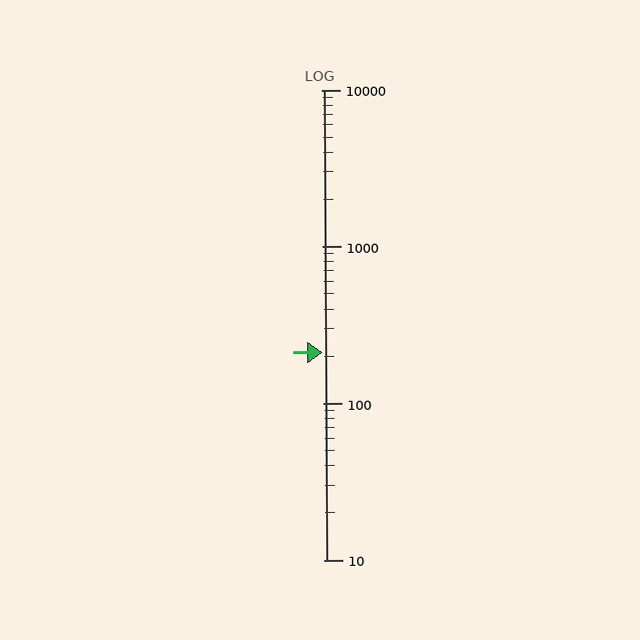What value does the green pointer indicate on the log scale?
The pointer indicates approximately 210.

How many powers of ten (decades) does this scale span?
The scale spans 3 decades, from 10 to 10000.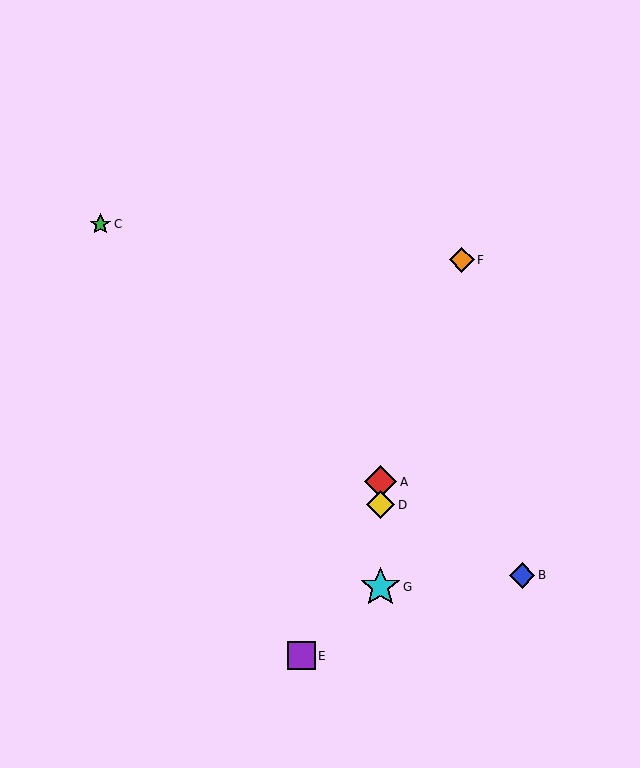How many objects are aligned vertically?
3 objects (A, D, G) are aligned vertically.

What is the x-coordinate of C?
Object C is at x≈100.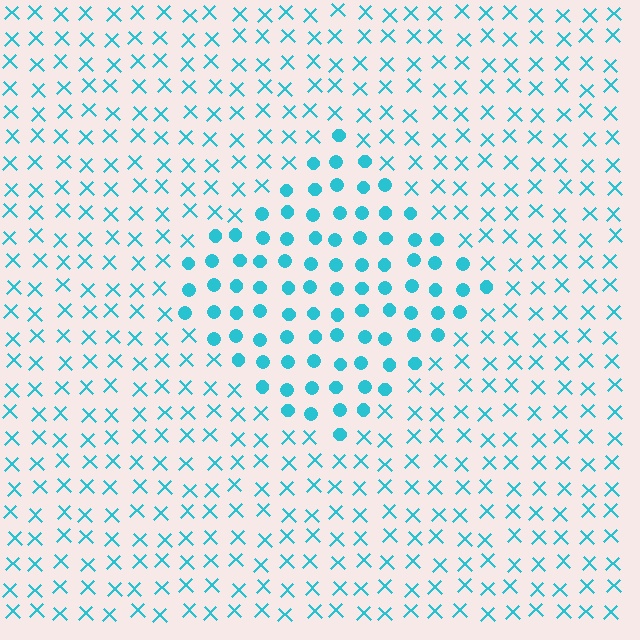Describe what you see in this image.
The image is filled with small cyan elements arranged in a uniform grid. A diamond-shaped region contains circles, while the surrounding area contains X marks. The boundary is defined purely by the change in element shape.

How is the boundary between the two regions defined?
The boundary is defined by a change in element shape: circles inside vs. X marks outside. All elements share the same color and spacing.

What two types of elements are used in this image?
The image uses circles inside the diamond region and X marks outside it.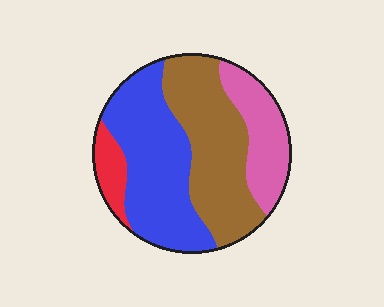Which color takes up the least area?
Red, at roughly 10%.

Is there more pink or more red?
Pink.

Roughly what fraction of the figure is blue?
Blue covers around 40% of the figure.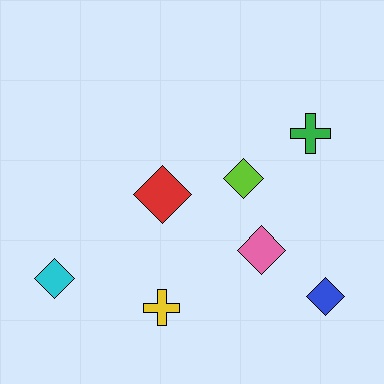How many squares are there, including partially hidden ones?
There are no squares.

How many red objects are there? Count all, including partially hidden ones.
There is 1 red object.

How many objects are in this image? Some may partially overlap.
There are 7 objects.